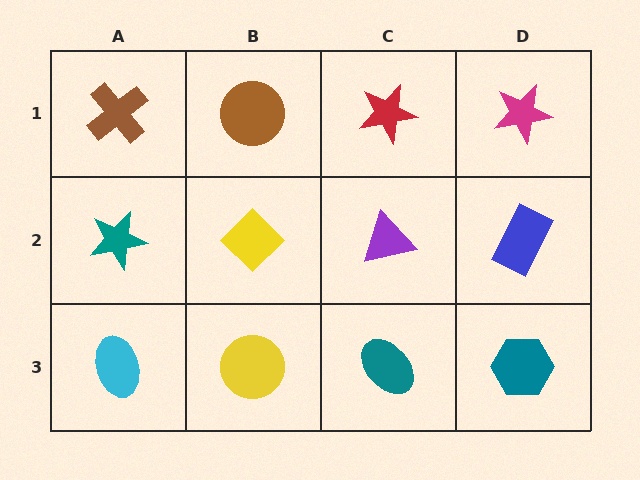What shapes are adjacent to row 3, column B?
A yellow diamond (row 2, column B), a cyan ellipse (row 3, column A), a teal ellipse (row 3, column C).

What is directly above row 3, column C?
A purple triangle.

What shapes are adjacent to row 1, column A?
A teal star (row 2, column A), a brown circle (row 1, column B).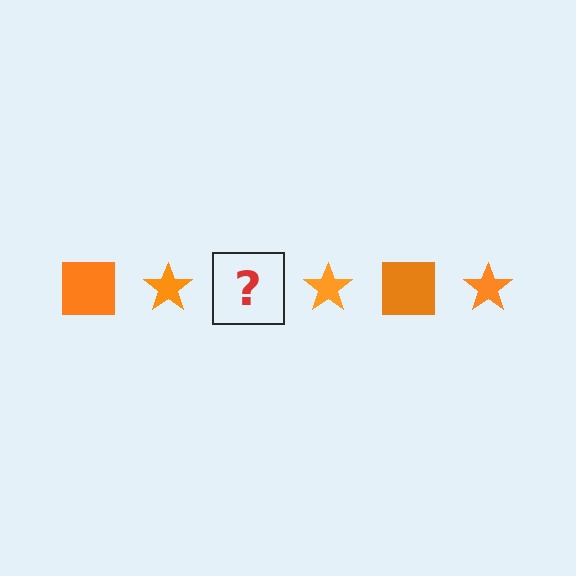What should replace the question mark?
The question mark should be replaced with an orange square.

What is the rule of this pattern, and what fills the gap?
The rule is that the pattern cycles through square, star shapes in orange. The gap should be filled with an orange square.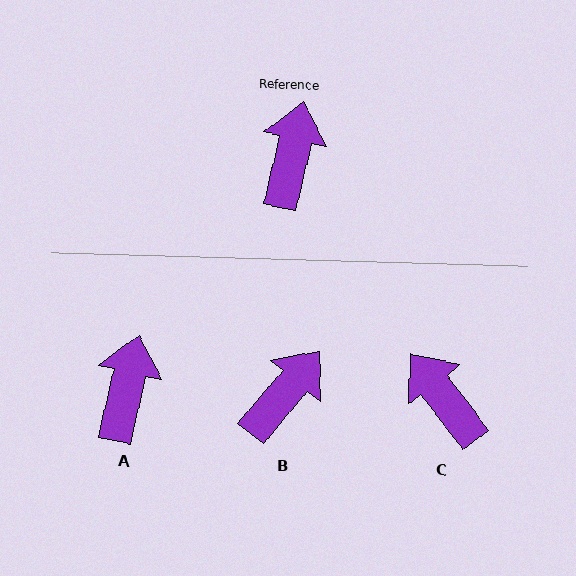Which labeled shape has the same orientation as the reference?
A.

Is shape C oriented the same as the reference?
No, it is off by about 50 degrees.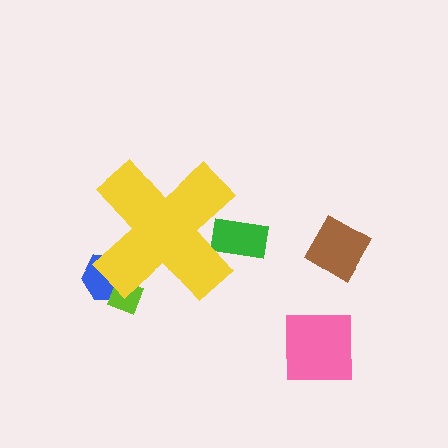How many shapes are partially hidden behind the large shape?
3 shapes are partially hidden.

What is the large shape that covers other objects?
A yellow cross.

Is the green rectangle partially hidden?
Yes, the green rectangle is partially hidden behind the yellow cross.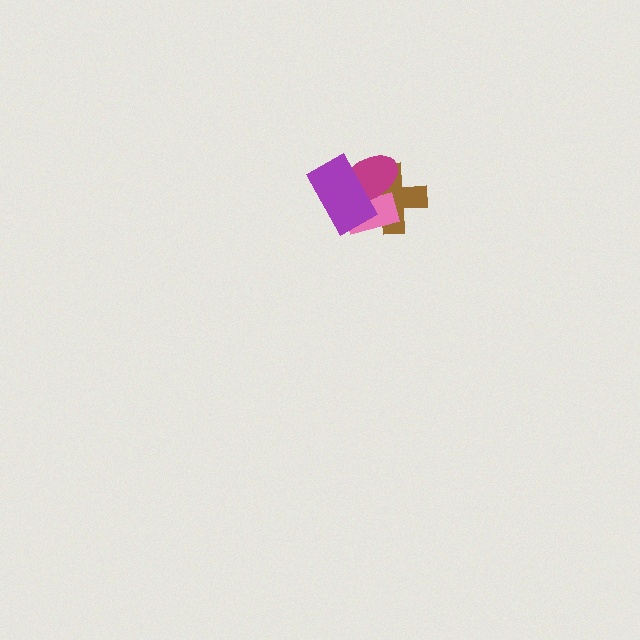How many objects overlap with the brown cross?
3 objects overlap with the brown cross.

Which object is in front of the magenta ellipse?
The purple rectangle is in front of the magenta ellipse.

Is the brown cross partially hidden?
Yes, it is partially covered by another shape.